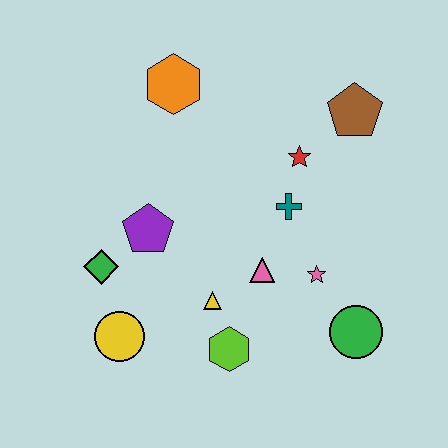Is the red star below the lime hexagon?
No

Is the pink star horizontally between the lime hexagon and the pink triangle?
No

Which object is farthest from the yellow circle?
The brown pentagon is farthest from the yellow circle.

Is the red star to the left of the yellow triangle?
No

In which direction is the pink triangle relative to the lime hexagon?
The pink triangle is above the lime hexagon.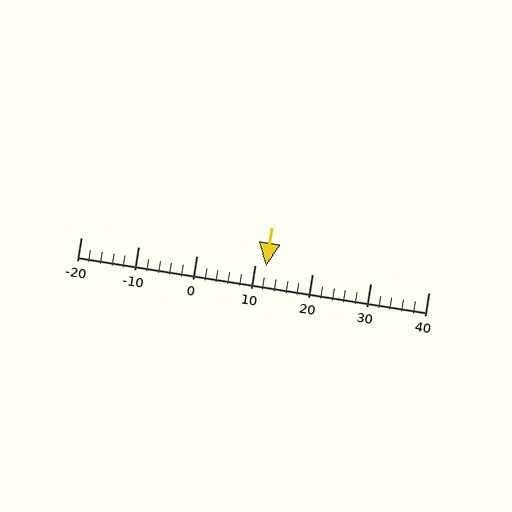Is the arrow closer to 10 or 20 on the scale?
The arrow is closer to 10.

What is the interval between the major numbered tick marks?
The major tick marks are spaced 10 units apart.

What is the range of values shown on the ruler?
The ruler shows values from -20 to 40.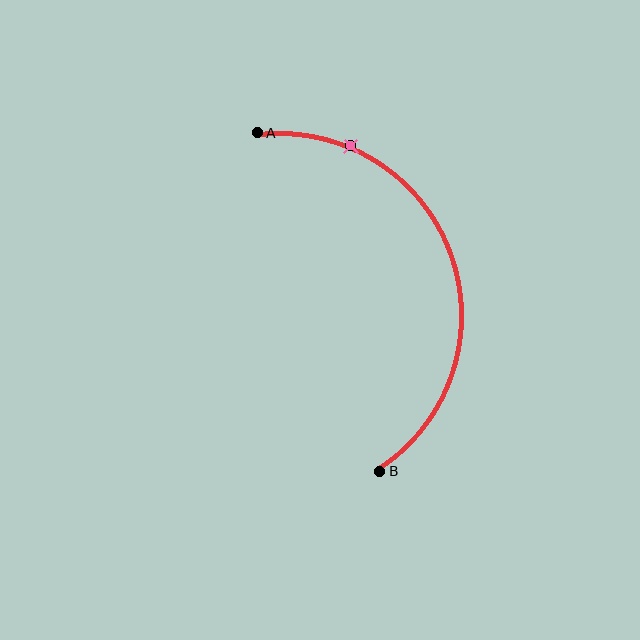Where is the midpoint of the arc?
The arc midpoint is the point on the curve farthest from the straight line joining A and B. It sits to the right of that line.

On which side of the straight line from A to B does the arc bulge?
The arc bulges to the right of the straight line connecting A and B.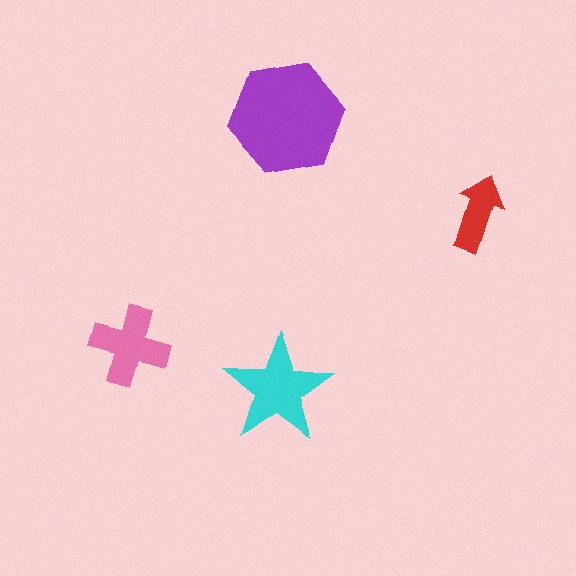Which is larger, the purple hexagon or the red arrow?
The purple hexagon.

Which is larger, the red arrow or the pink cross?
The pink cross.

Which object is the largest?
The purple hexagon.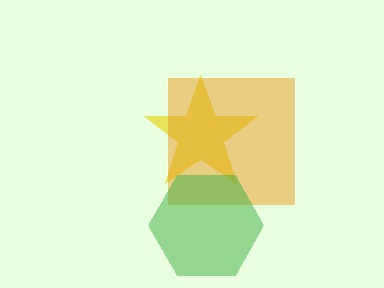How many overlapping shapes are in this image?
There are 3 overlapping shapes in the image.